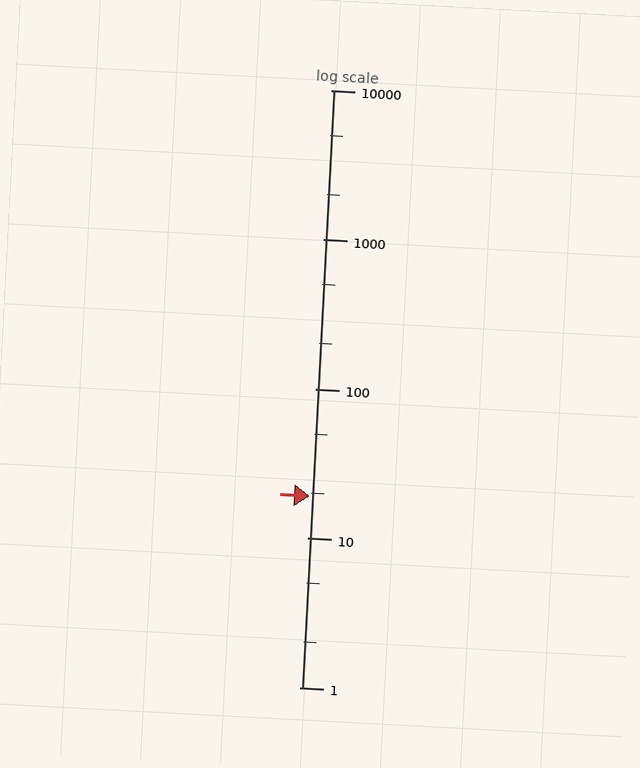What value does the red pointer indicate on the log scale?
The pointer indicates approximately 19.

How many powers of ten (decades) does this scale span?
The scale spans 4 decades, from 1 to 10000.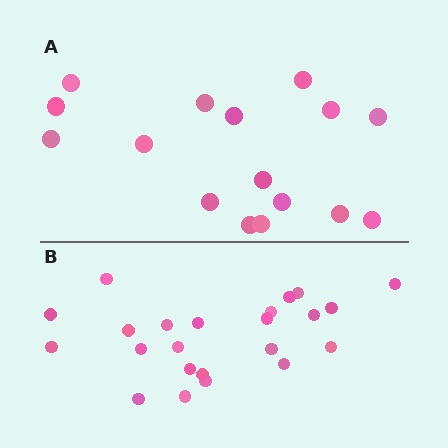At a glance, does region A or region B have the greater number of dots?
Region B (the bottom region) has more dots.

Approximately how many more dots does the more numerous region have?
Region B has roughly 8 or so more dots than region A.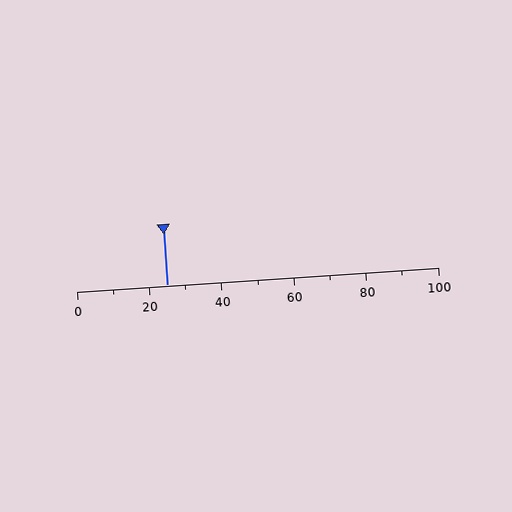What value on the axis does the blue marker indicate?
The marker indicates approximately 25.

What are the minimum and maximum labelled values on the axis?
The axis runs from 0 to 100.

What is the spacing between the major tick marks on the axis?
The major ticks are spaced 20 apart.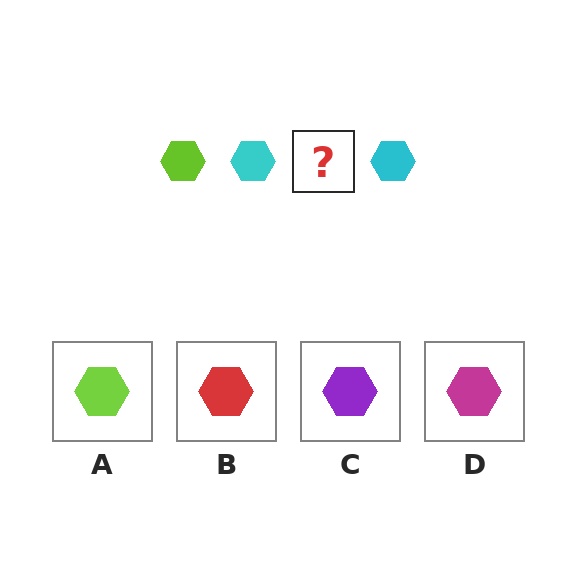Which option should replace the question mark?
Option A.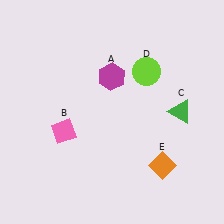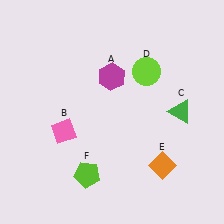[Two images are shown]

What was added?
A lime pentagon (F) was added in Image 2.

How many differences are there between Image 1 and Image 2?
There is 1 difference between the two images.